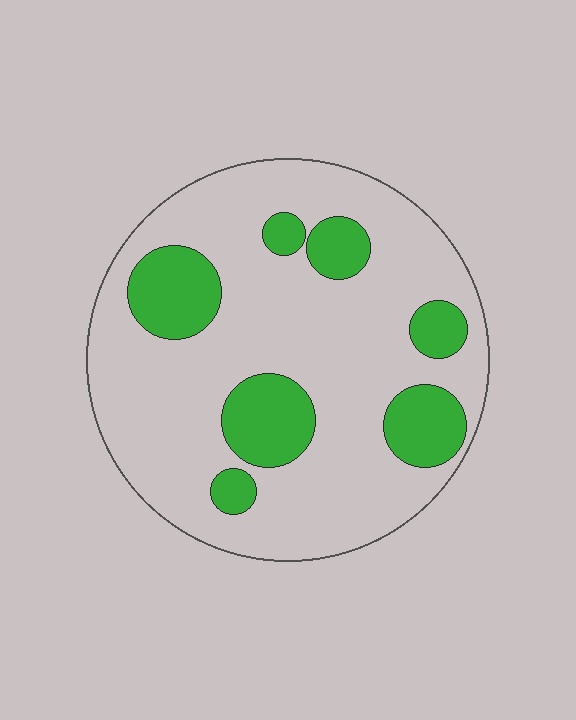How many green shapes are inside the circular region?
7.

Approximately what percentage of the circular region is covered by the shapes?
Approximately 25%.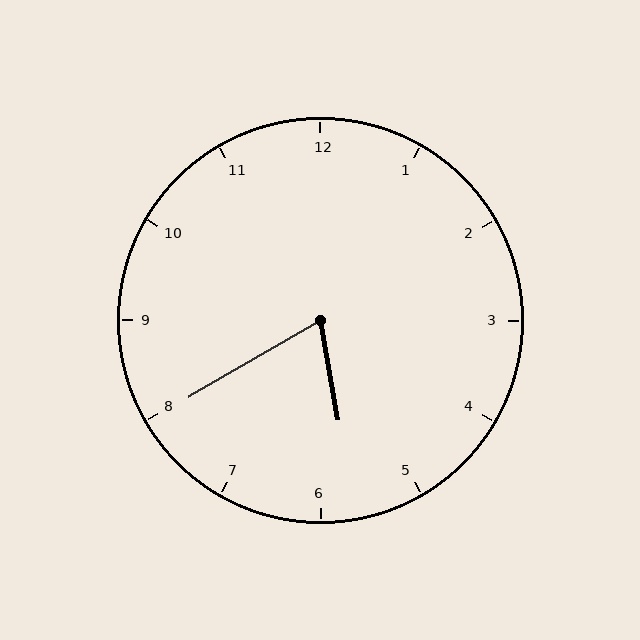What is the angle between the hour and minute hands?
Approximately 70 degrees.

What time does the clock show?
5:40.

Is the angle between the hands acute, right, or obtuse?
It is acute.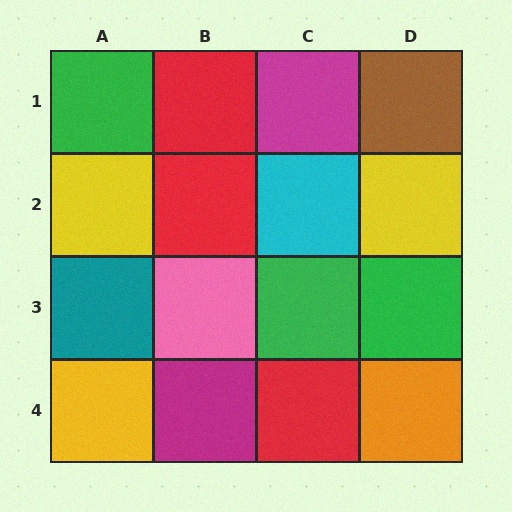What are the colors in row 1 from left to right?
Green, red, magenta, brown.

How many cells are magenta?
2 cells are magenta.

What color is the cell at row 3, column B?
Pink.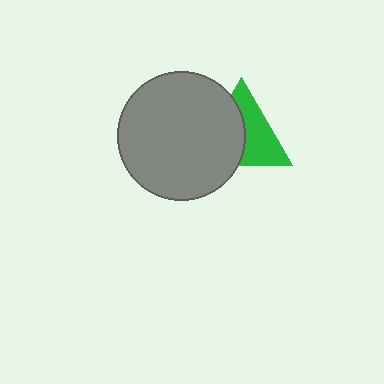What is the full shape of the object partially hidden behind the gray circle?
The partially hidden object is a green triangle.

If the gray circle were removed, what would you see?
You would see the complete green triangle.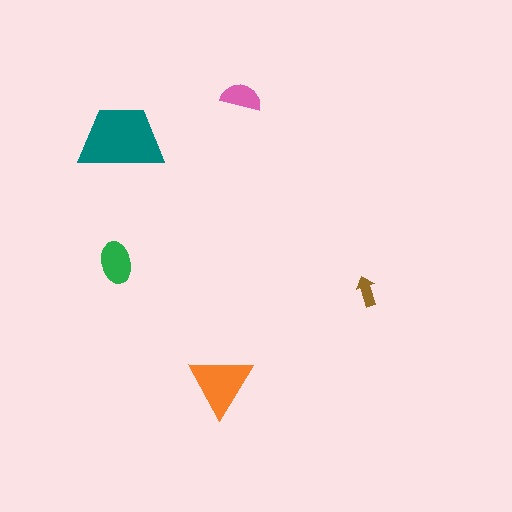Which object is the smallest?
The brown arrow.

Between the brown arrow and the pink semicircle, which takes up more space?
The pink semicircle.